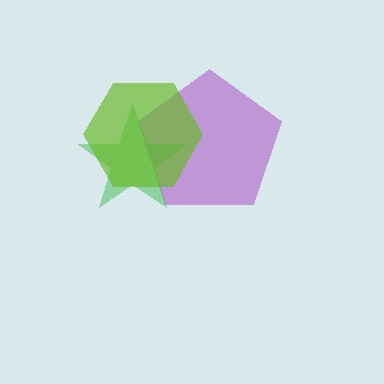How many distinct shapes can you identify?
There are 3 distinct shapes: a purple pentagon, a green star, a lime hexagon.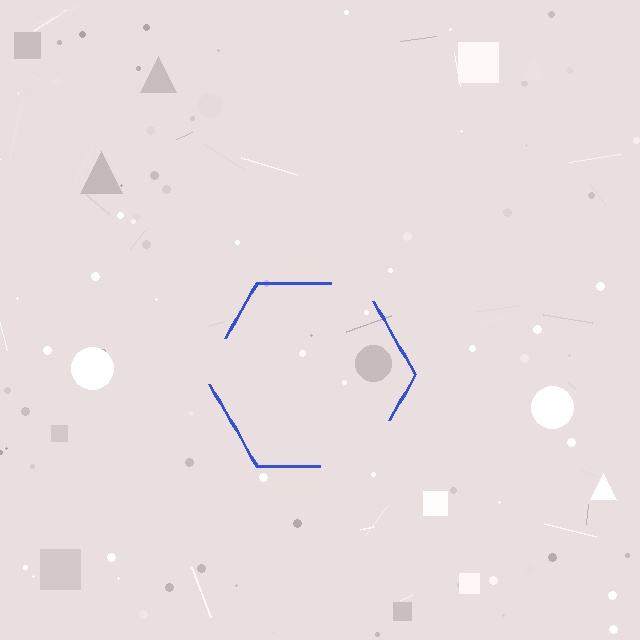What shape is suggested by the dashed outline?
The dashed outline suggests a hexagon.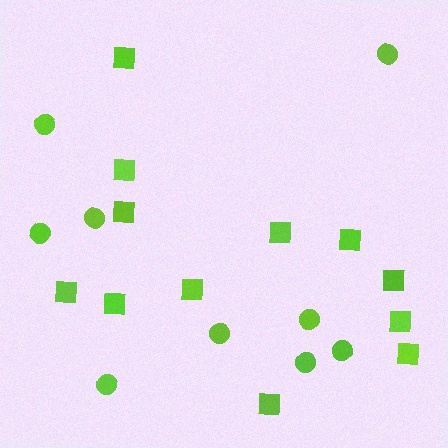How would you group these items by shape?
There are 2 groups: one group of circles (9) and one group of squares (12).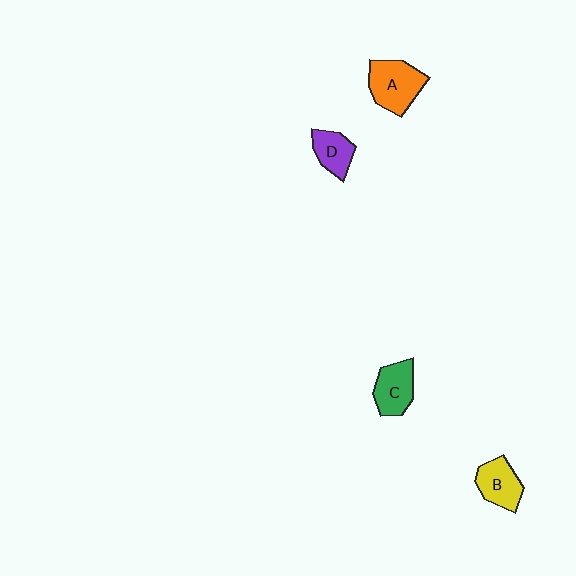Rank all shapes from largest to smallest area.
From largest to smallest: A (orange), C (green), B (yellow), D (purple).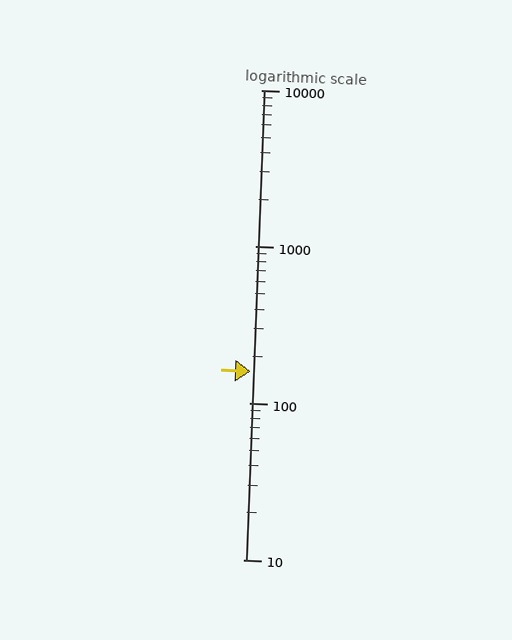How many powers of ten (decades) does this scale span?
The scale spans 3 decades, from 10 to 10000.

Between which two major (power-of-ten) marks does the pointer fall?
The pointer is between 100 and 1000.